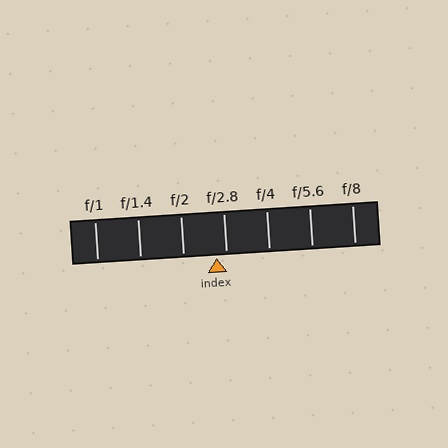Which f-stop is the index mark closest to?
The index mark is closest to f/2.8.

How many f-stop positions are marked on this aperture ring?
There are 7 f-stop positions marked.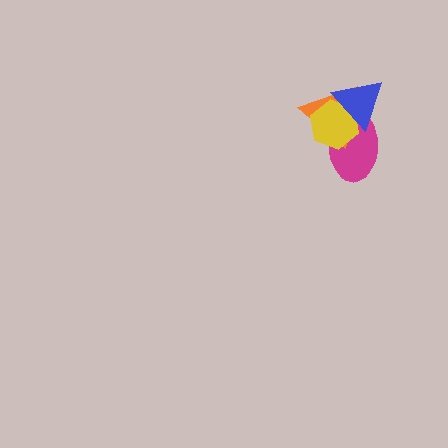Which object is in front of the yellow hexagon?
The blue triangle is in front of the yellow hexagon.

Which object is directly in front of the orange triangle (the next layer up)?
The yellow hexagon is directly in front of the orange triangle.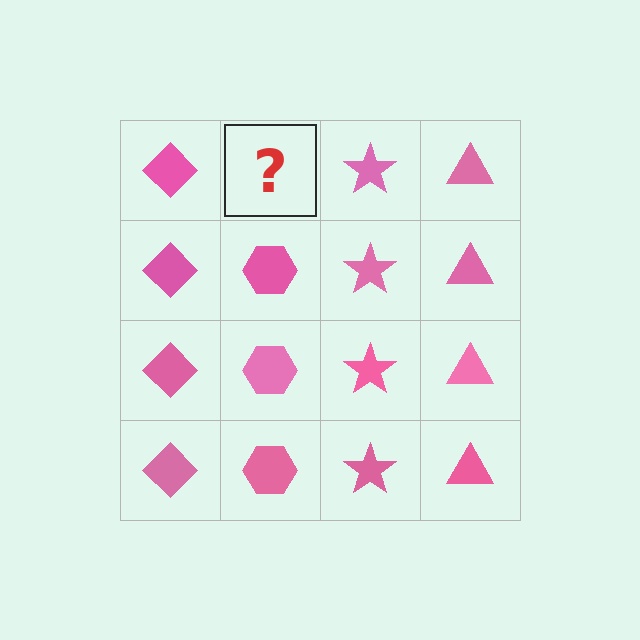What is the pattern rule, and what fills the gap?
The rule is that each column has a consistent shape. The gap should be filled with a pink hexagon.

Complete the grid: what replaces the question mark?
The question mark should be replaced with a pink hexagon.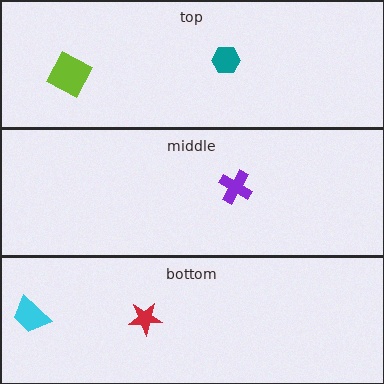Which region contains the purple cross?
The middle region.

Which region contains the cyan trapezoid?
The bottom region.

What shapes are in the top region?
The lime square, the teal hexagon.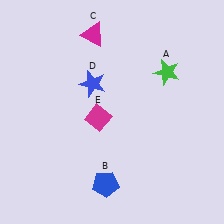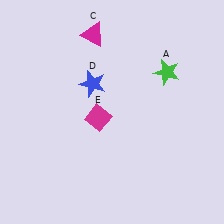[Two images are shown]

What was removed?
The blue pentagon (B) was removed in Image 2.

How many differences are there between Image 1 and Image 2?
There is 1 difference between the two images.